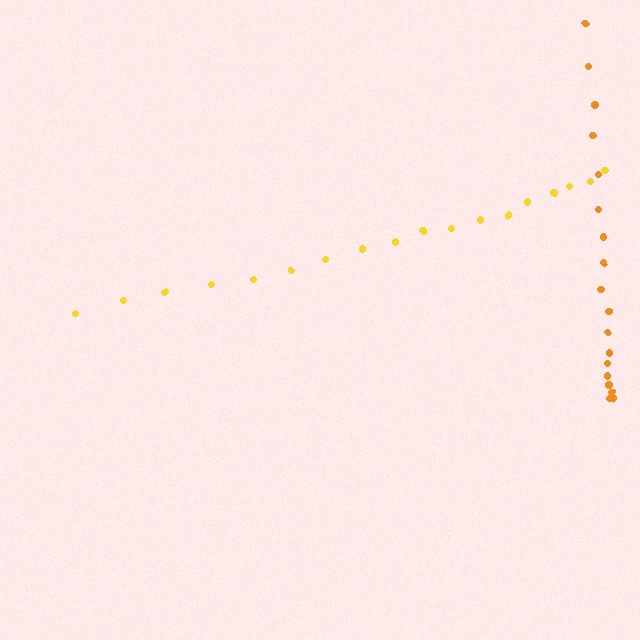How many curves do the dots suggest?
There are 2 distinct paths.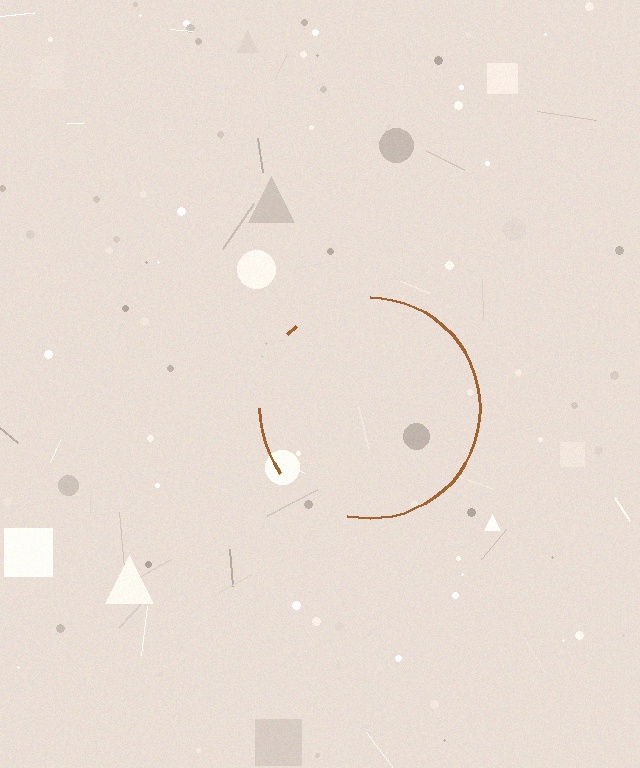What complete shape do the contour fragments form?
The contour fragments form a circle.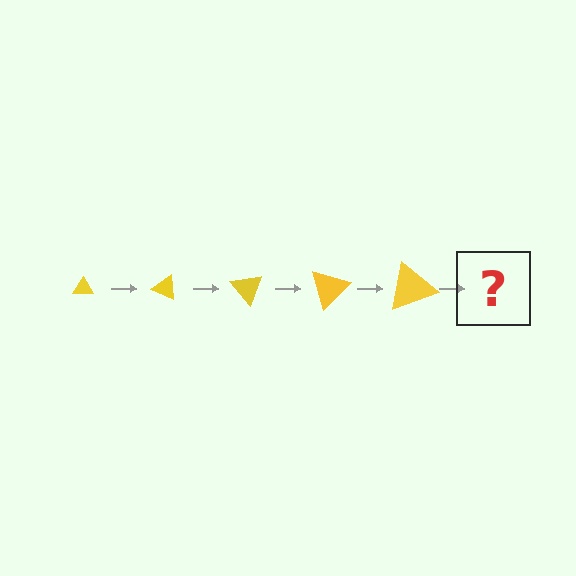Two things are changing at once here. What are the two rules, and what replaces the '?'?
The two rules are that the triangle grows larger each step and it rotates 25 degrees each step. The '?' should be a triangle, larger than the previous one and rotated 125 degrees from the start.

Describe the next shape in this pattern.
It should be a triangle, larger than the previous one and rotated 125 degrees from the start.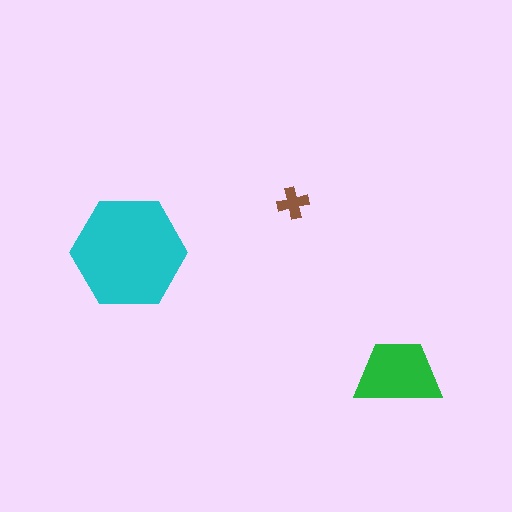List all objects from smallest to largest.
The brown cross, the green trapezoid, the cyan hexagon.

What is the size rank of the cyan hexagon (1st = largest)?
1st.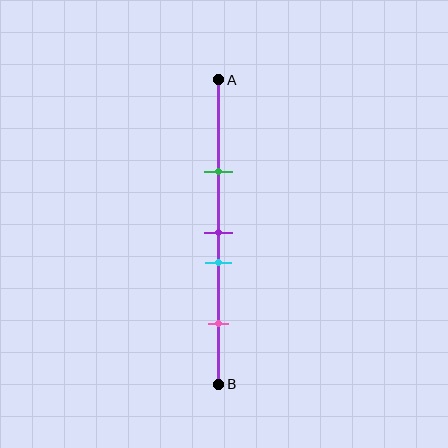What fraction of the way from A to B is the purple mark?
The purple mark is approximately 50% (0.5) of the way from A to B.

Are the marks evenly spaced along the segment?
No, the marks are not evenly spaced.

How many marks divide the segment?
There are 4 marks dividing the segment.